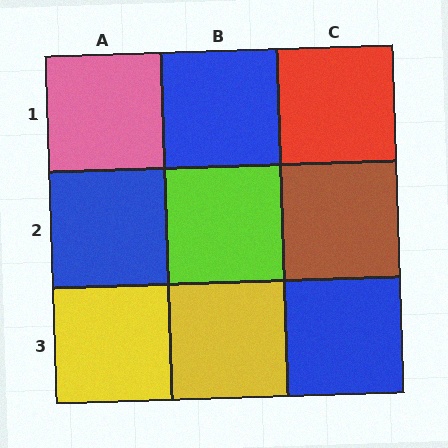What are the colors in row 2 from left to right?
Blue, lime, brown.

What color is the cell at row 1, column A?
Pink.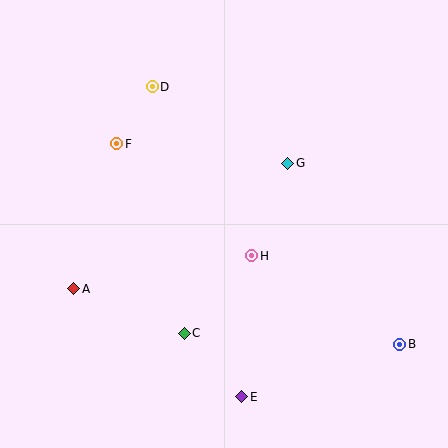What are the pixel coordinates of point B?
Point B is at (400, 344).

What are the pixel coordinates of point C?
Point C is at (184, 333).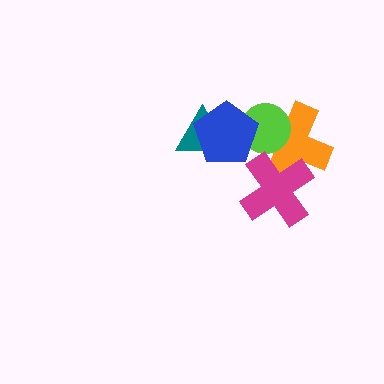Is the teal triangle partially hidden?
Yes, it is partially covered by another shape.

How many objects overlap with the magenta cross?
1 object overlaps with the magenta cross.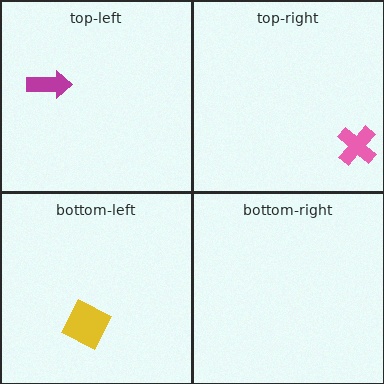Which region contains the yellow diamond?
The bottom-left region.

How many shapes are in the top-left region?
1.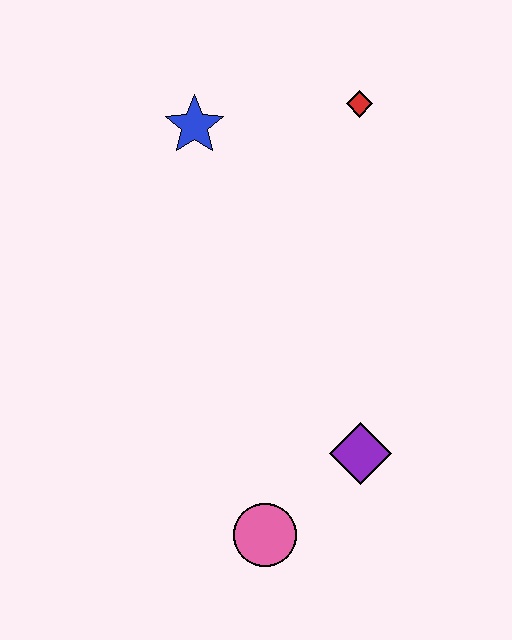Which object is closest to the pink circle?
The purple diamond is closest to the pink circle.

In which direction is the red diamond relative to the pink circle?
The red diamond is above the pink circle.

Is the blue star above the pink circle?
Yes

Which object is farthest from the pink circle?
The red diamond is farthest from the pink circle.